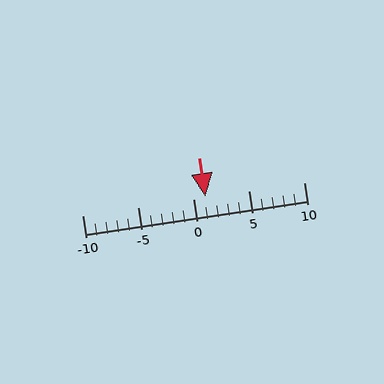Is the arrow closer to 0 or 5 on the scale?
The arrow is closer to 0.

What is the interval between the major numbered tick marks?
The major tick marks are spaced 5 units apart.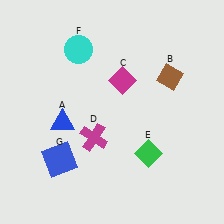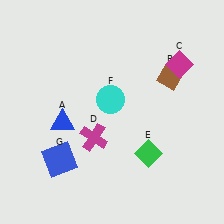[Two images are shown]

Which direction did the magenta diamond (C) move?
The magenta diamond (C) moved right.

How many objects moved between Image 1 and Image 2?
2 objects moved between the two images.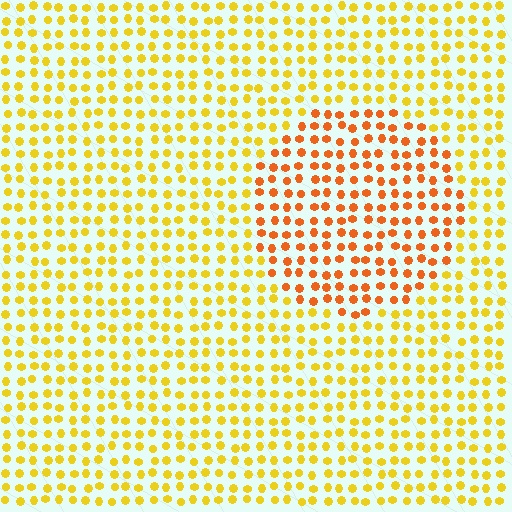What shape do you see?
I see a circle.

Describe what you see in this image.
The image is filled with small yellow elements in a uniform arrangement. A circle-shaped region is visible where the elements are tinted to a slightly different hue, forming a subtle color boundary.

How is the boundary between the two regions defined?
The boundary is defined purely by a slight shift in hue (about 31 degrees). Spacing, size, and orientation are identical on both sides.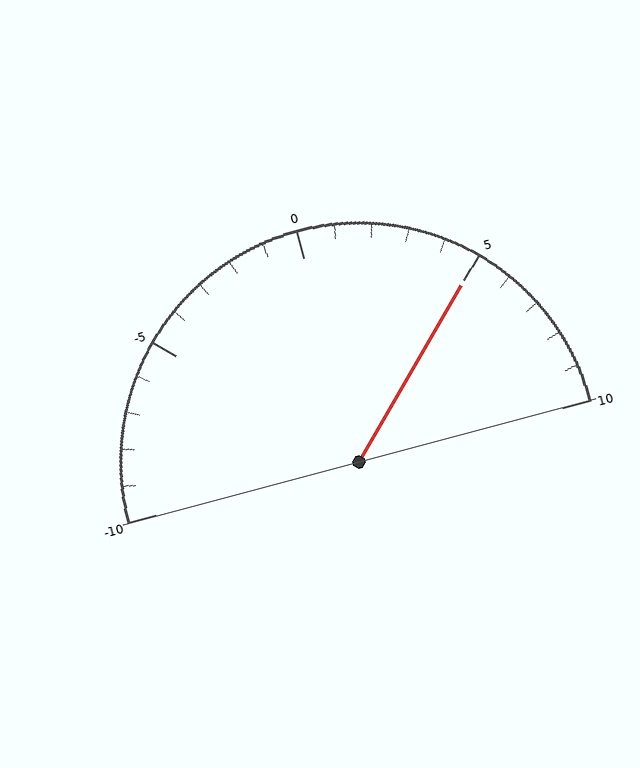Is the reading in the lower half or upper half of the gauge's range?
The reading is in the upper half of the range (-10 to 10).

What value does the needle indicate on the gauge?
The needle indicates approximately 5.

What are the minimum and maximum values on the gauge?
The gauge ranges from -10 to 10.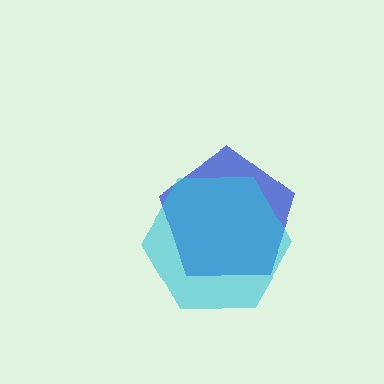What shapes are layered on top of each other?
The layered shapes are: a blue pentagon, a cyan hexagon.